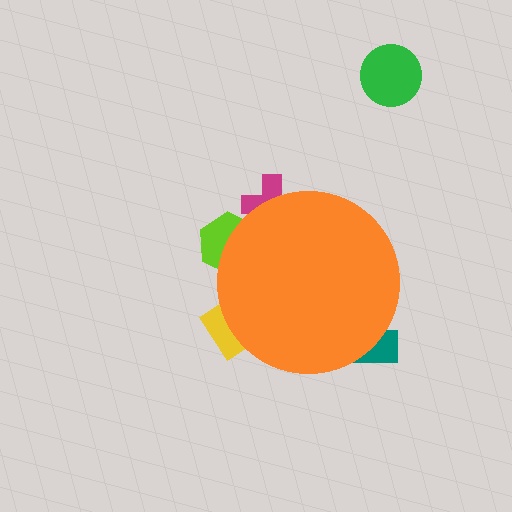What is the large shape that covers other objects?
An orange circle.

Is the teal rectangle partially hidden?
Yes, the teal rectangle is partially hidden behind the orange circle.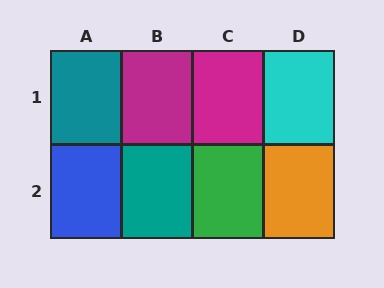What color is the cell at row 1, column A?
Teal.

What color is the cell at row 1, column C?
Magenta.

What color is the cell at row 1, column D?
Cyan.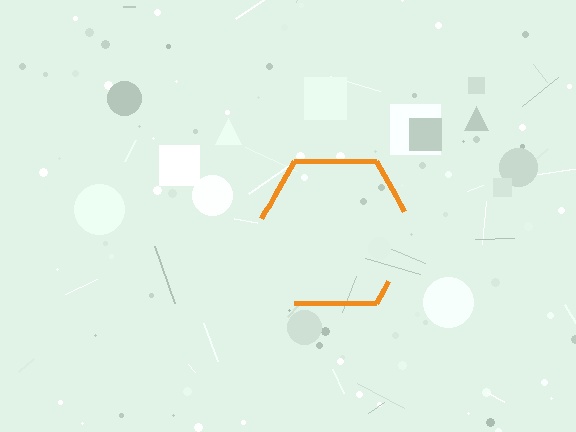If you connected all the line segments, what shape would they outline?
They would outline a hexagon.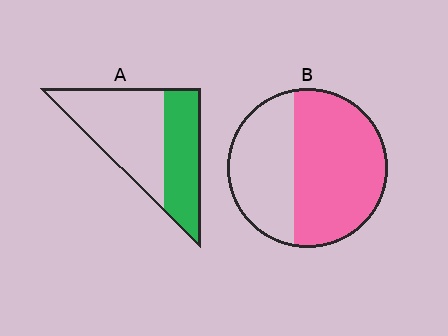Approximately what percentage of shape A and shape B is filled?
A is approximately 40% and B is approximately 60%.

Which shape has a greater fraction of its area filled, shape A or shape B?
Shape B.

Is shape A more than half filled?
No.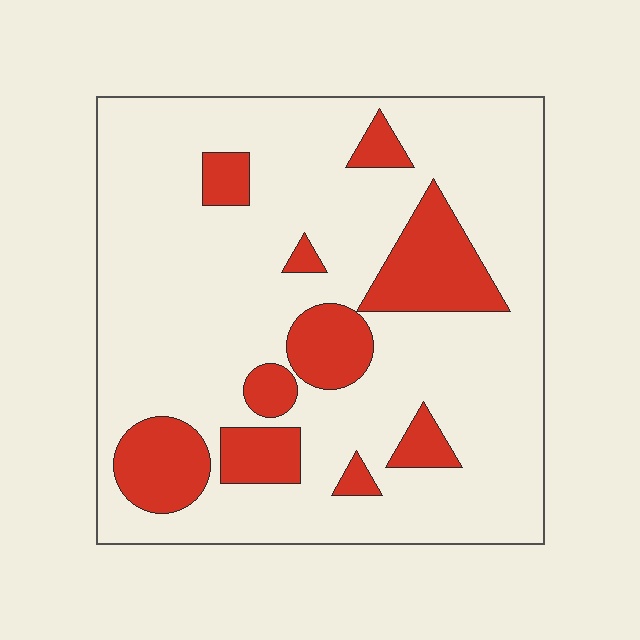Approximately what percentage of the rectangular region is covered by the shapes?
Approximately 20%.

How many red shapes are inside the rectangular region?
10.